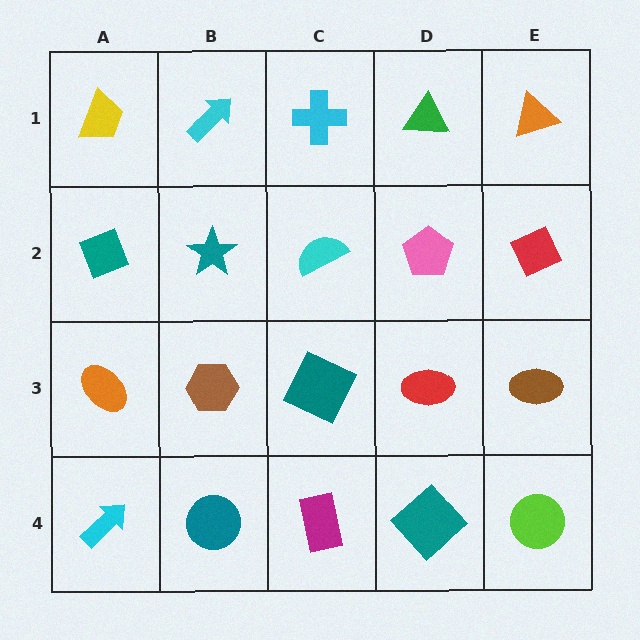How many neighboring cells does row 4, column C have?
3.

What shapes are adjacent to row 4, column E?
A brown ellipse (row 3, column E), a teal diamond (row 4, column D).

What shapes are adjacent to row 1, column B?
A teal star (row 2, column B), a yellow trapezoid (row 1, column A), a cyan cross (row 1, column C).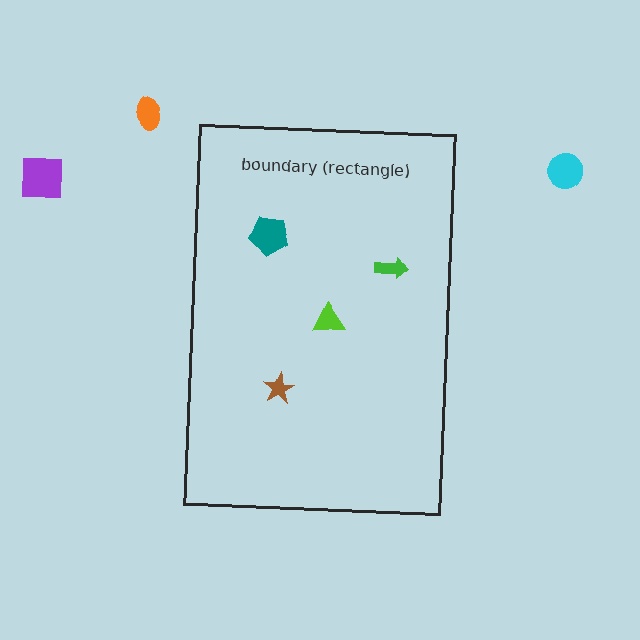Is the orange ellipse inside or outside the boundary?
Outside.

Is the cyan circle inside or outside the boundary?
Outside.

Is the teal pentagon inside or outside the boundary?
Inside.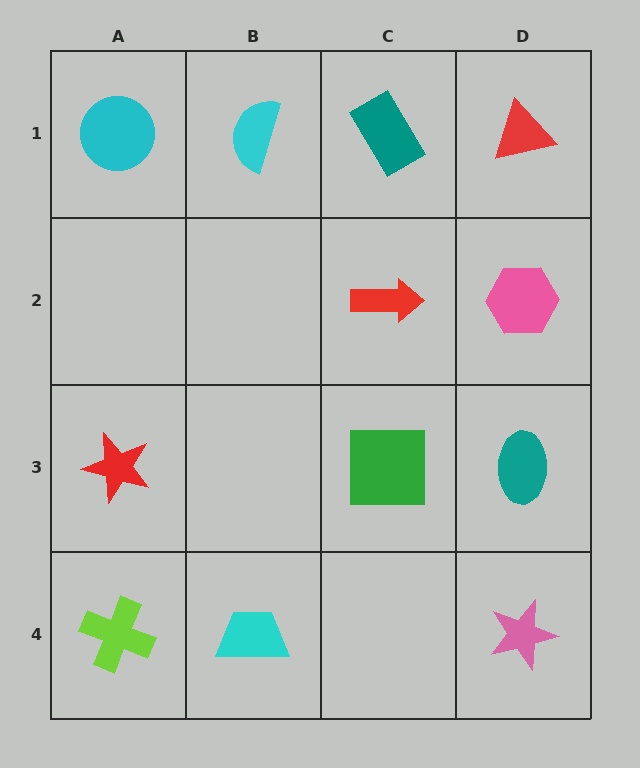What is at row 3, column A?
A red star.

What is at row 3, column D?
A teal ellipse.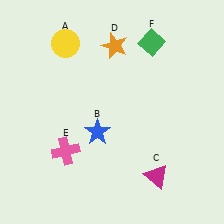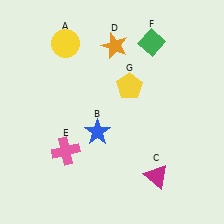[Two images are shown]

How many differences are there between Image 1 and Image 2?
There is 1 difference between the two images.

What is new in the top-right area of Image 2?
A yellow pentagon (G) was added in the top-right area of Image 2.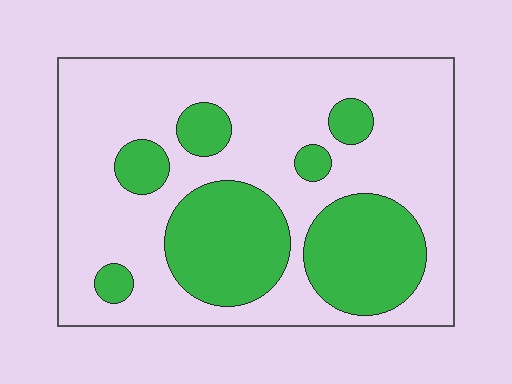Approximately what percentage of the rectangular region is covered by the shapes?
Approximately 30%.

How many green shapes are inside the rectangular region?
7.